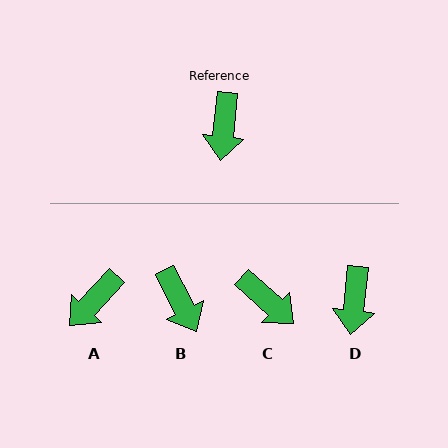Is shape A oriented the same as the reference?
No, it is off by about 37 degrees.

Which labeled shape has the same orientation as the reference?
D.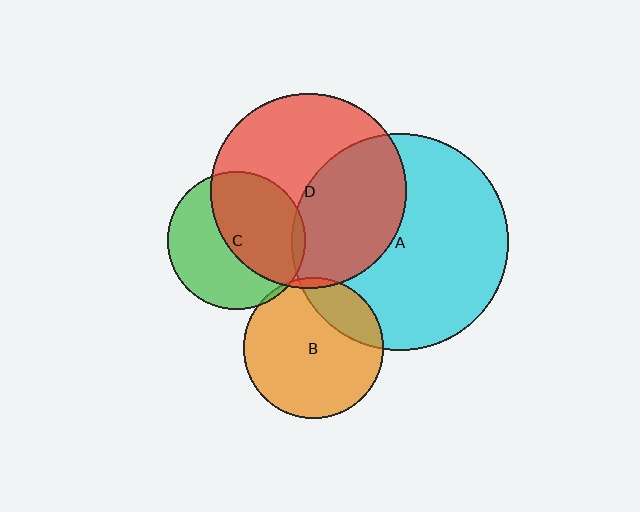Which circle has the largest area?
Circle A (cyan).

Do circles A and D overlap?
Yes.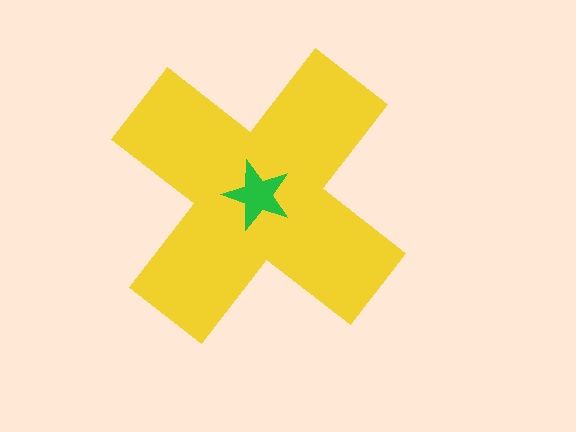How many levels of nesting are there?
2.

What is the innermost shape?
The green star.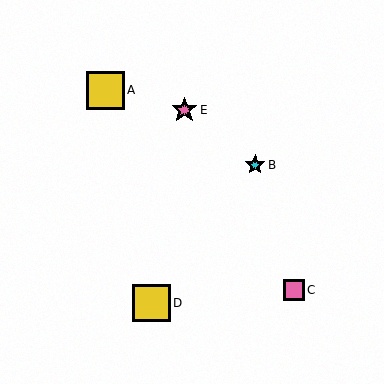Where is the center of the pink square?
The center of the pink square is at (294, 290).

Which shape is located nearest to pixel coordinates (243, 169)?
The cyan star (labeled B) at (255, 165) is nearest to that location.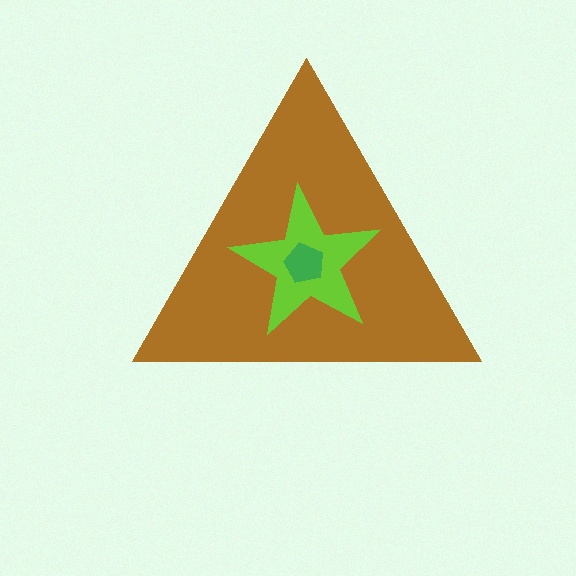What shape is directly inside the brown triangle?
The lime star.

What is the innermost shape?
The green pentagon.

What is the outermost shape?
The brown triangle.